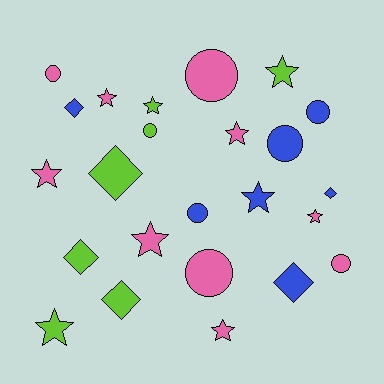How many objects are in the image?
There are 24 objects.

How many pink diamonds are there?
There are no pink diamonds.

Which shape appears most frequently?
Star, with 10 objects.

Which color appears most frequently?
Pink, with 10 objects.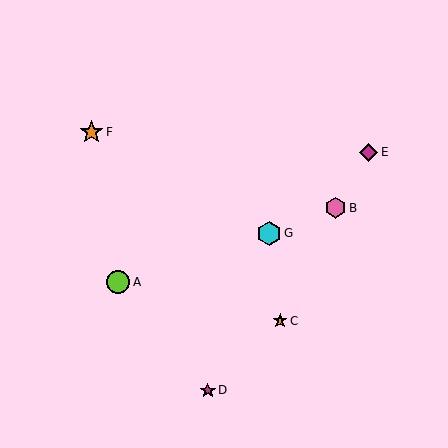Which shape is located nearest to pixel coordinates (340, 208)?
The pink hexagon (labeled B) at (336, 208) is nearest to that location.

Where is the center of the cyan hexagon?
The center of the cyan hexagon is at (269, 233).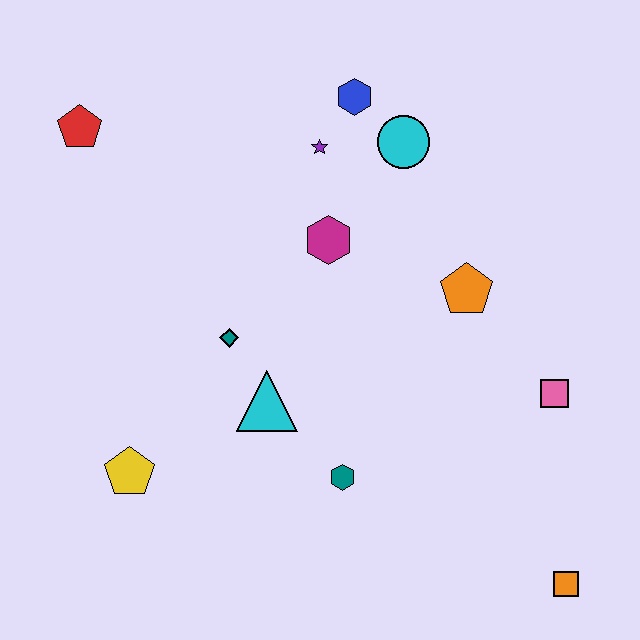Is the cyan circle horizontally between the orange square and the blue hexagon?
Yes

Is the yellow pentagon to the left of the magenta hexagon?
Yes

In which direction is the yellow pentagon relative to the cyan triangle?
The yellow pentagon is to the left of the cyan triangle.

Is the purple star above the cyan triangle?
Yes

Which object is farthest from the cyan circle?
The orange square is farthest from the cyan circle.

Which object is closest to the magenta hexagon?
The purple star is closest to the magenta hexagon.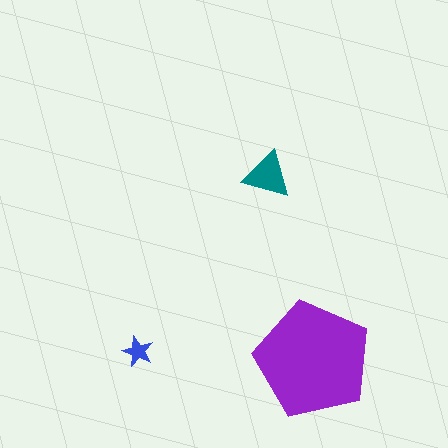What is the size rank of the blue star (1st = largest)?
3rd.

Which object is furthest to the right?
The purple pentagon is rightmost.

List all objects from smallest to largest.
The blue star, the teal triangle, the purple pentagon.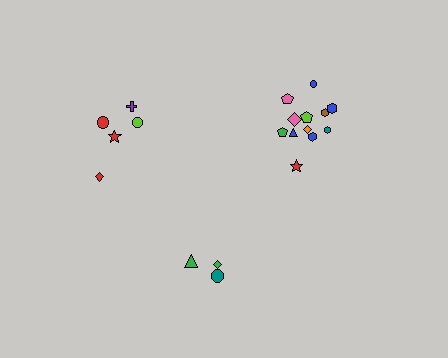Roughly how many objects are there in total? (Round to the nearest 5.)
Roughly 20 objects in total.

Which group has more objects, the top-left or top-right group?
The top-right group.